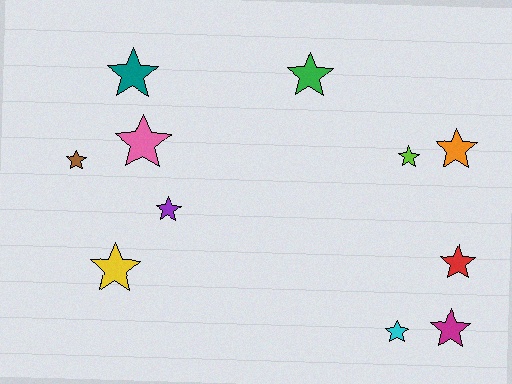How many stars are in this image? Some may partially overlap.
There are 11 stars.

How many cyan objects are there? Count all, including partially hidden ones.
There is 1 cyan object.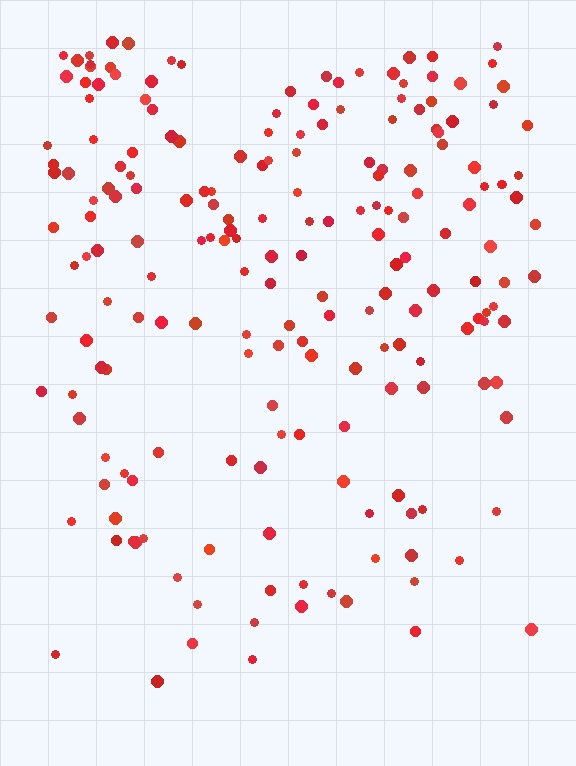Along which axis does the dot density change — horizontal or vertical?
Vertical.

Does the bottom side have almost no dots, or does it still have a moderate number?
Still a moderate number, just noticeably fewer than the top.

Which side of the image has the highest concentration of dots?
The top.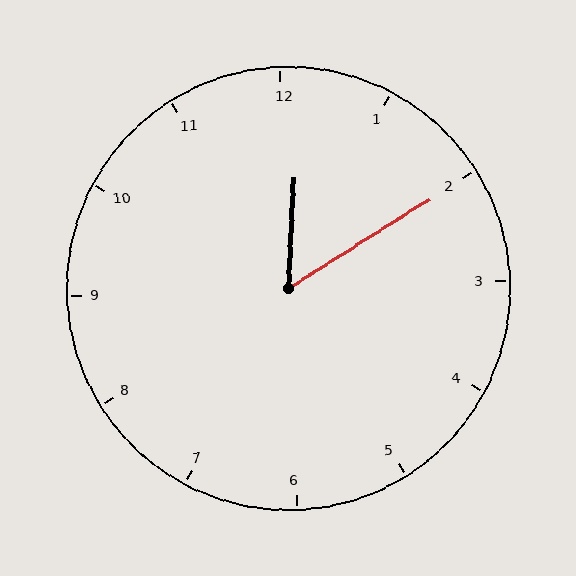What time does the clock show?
12:10.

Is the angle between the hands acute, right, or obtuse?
It is acute.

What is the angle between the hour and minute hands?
Approximately 55 degrees.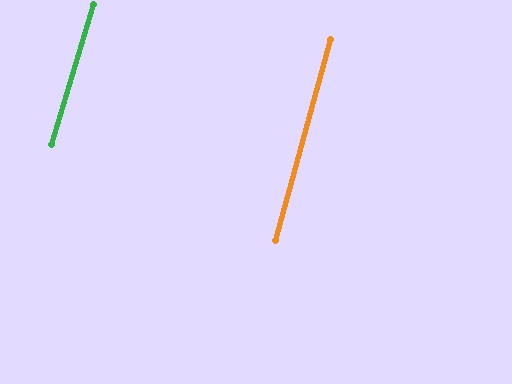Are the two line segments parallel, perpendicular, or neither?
Parallel — their directions differ by only 1.1°.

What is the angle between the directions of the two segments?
Approximately 1 degree.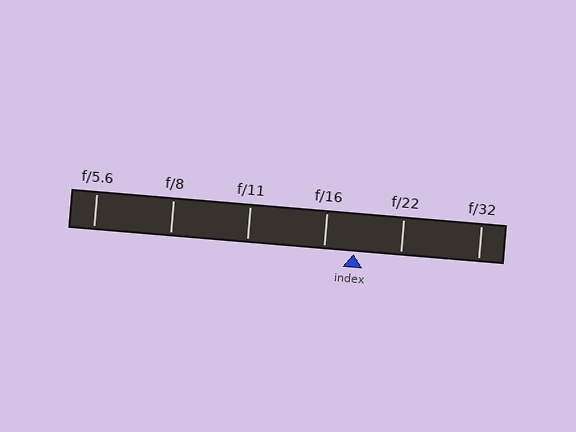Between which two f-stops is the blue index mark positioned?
The index mark is between f/16 and f/22.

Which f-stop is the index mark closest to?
The index mark is closest to f/16.